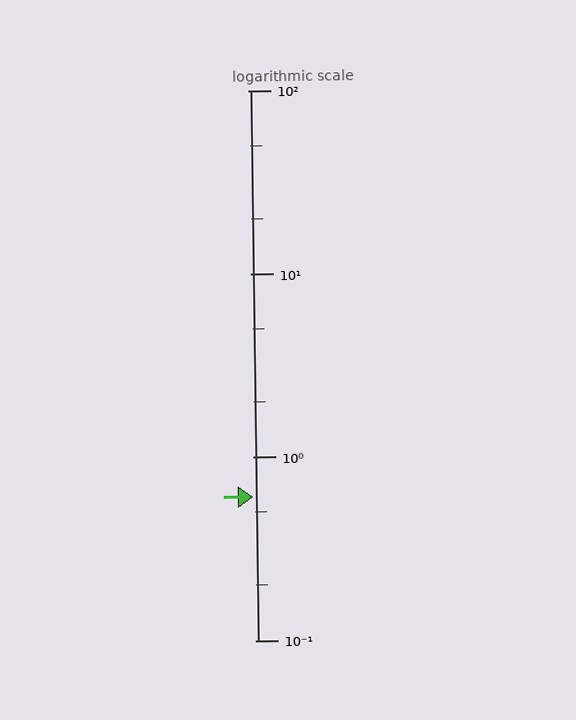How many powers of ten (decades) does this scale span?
The scale spans 3 decades, from 0.1 to 100.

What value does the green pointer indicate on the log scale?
The pointer indicates approximately 0.61.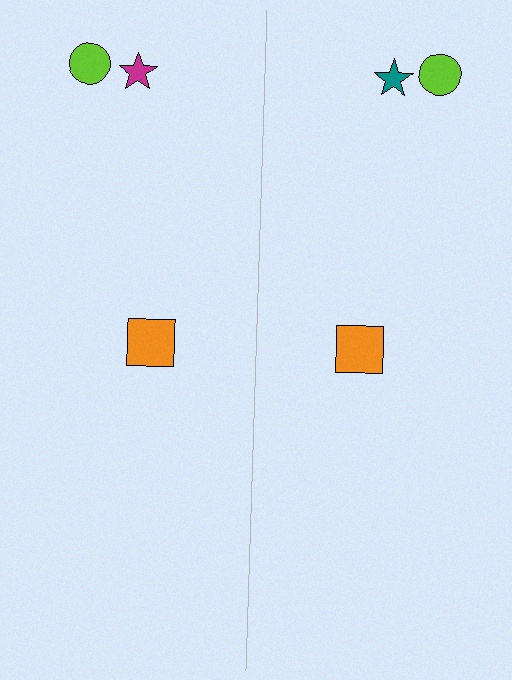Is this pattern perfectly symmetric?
No, the pattern is not perfectly symmetric. The teal star on the right side breaks the symmetry — its mirror counterpart is magenta.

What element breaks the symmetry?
The teal star on the right side breaks the symmetry — its mirror counterpart is magenta.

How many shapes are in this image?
There are 6 shapes in this image.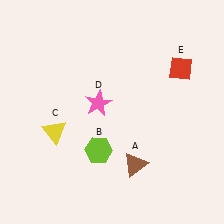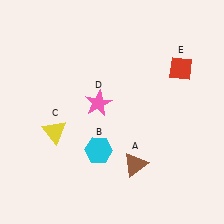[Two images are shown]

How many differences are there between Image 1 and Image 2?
There is 1 difference between the two images.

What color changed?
The hexagon (B) changed from lime in Image 1 to cyan in Image 2.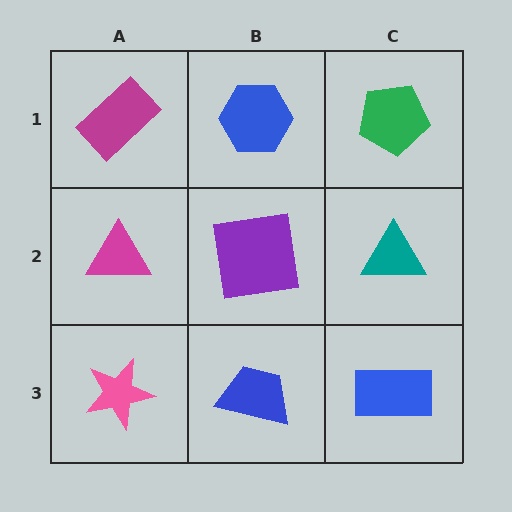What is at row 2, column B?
A purple square.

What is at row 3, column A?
A pink star.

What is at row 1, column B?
A blue hexagon.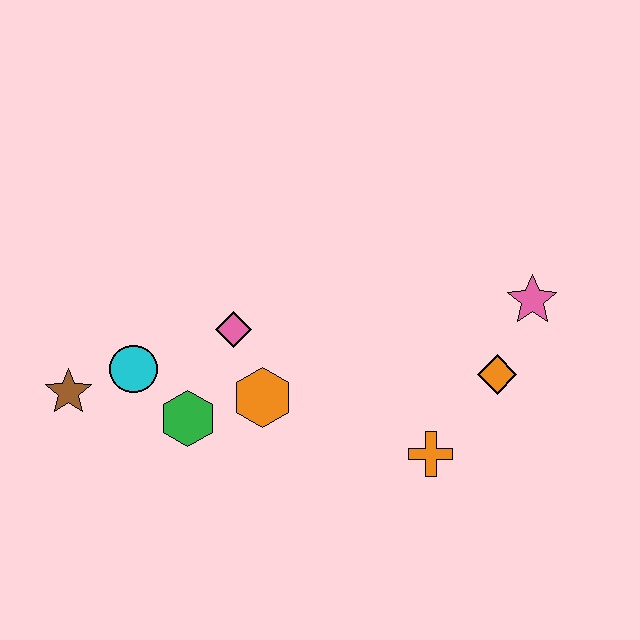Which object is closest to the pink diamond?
The orange hexagon is closest to the pink diamond.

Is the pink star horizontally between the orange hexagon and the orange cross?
No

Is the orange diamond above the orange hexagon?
Yes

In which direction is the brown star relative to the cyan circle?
The brown star is to the left of the cyan circle.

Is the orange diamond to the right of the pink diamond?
Yes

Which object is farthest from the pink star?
The brown star is farthest from the pink star.